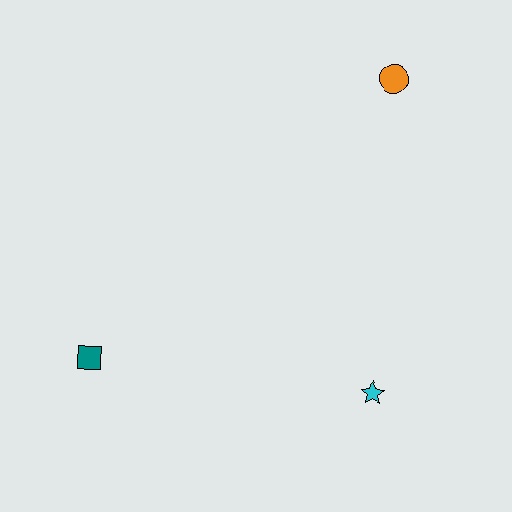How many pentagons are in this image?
There are no pentagons.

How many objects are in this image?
There are 3 objects.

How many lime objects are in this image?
There are no lime objects.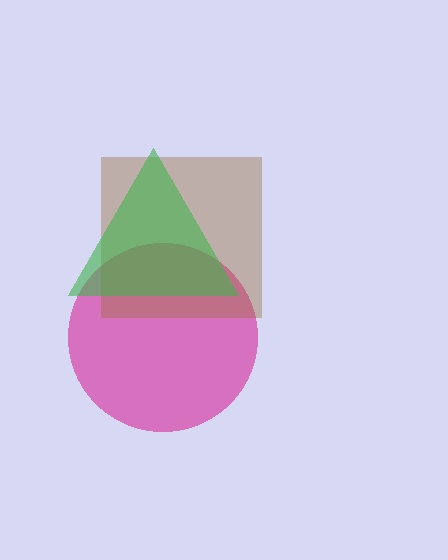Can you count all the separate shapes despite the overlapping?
Yes, there are 3 separate shapes.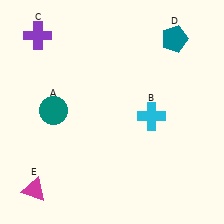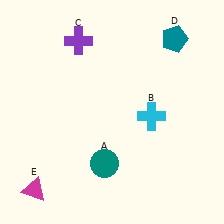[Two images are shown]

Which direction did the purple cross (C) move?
The purple cross (C) moved right.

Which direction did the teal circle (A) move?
The teal circle (A) moved down.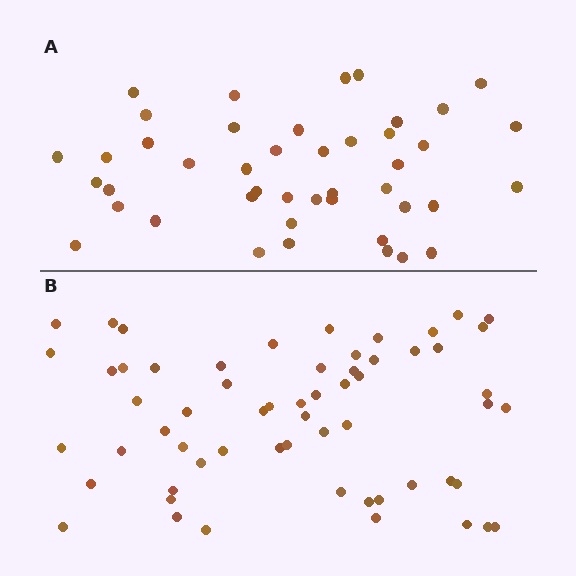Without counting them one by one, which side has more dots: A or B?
Region B (the bottom region) has more dots.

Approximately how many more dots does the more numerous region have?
Region B has approximately 15 more dots than region A.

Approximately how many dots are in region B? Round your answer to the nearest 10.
About 60 dots.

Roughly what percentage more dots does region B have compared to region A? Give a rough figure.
About 35% more.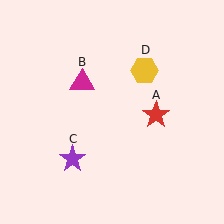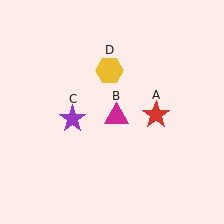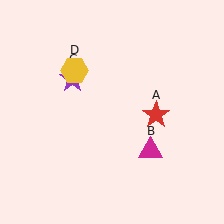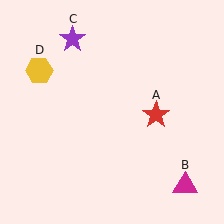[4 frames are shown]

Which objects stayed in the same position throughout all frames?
Red star (object A) remained stationary.